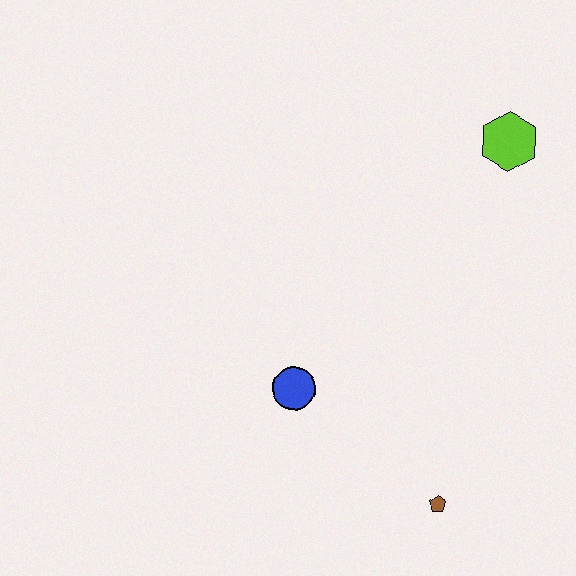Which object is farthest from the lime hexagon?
The brown pentagon is farthest from the lime hexagon.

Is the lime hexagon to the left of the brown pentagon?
No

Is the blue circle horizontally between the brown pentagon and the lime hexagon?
No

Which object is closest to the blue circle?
The brown pentagon is closest to the blue circle.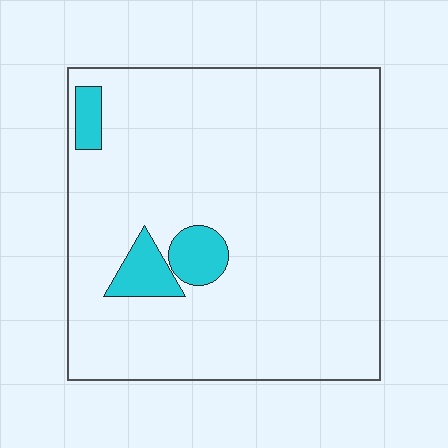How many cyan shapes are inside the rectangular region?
3.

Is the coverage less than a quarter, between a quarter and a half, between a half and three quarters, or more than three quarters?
Less than a quarter.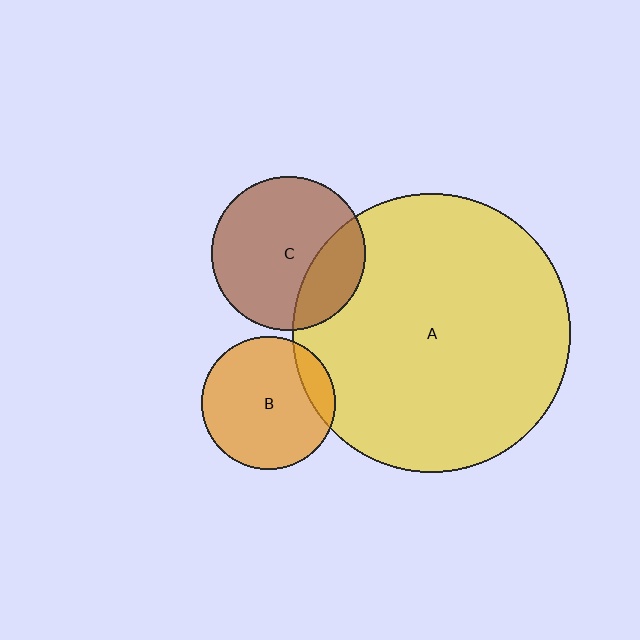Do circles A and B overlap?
Yes.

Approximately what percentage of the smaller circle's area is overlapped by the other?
Approximately 15%.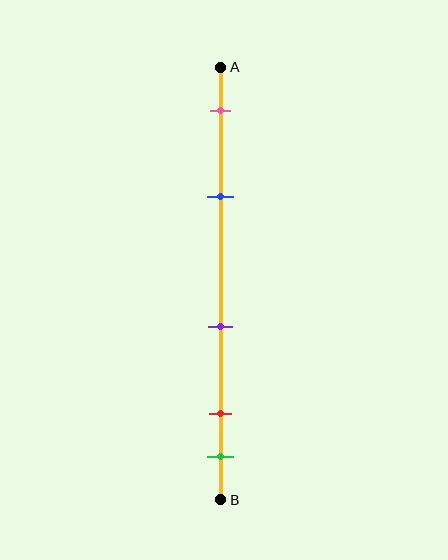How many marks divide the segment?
There are 5 marks dividing the segment.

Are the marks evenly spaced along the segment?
No, the marks are not evenly spaced.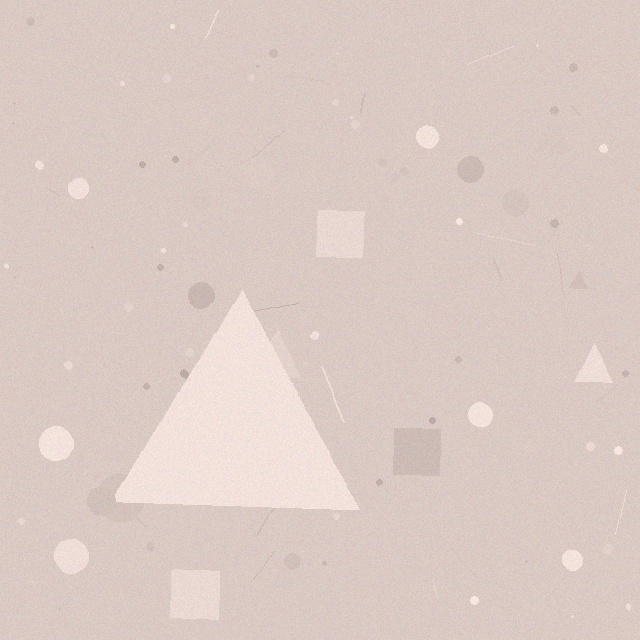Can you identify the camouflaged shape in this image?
The camouflaged shape is a triangle.